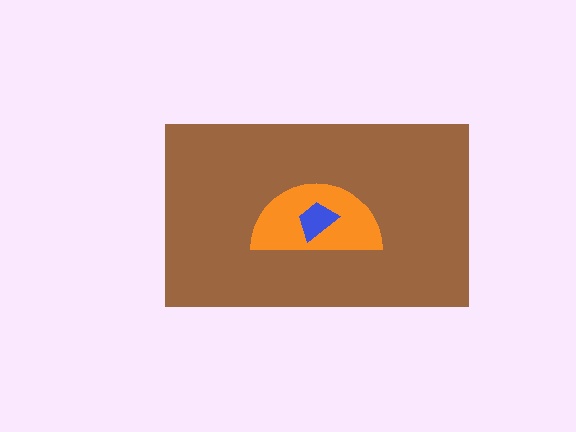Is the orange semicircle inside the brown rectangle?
Yes.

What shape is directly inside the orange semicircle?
The blue trapezoid.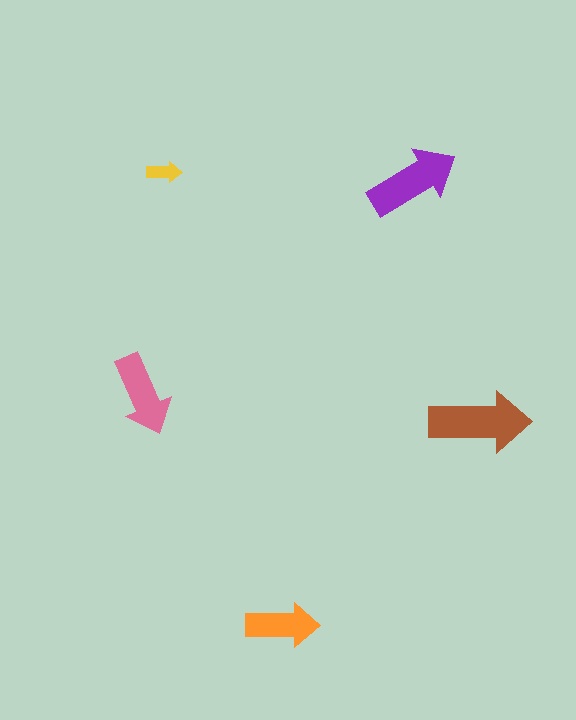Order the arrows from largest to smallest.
the brown one, the purple one, the pink one, the orange one, the yellow one.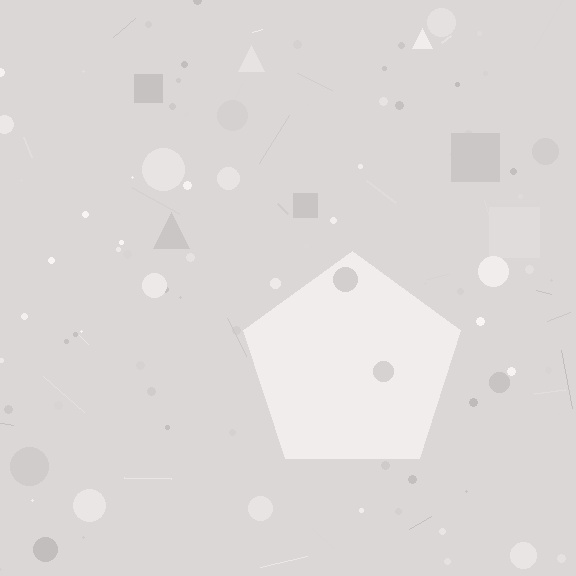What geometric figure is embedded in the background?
A pentagon is embedded in the background.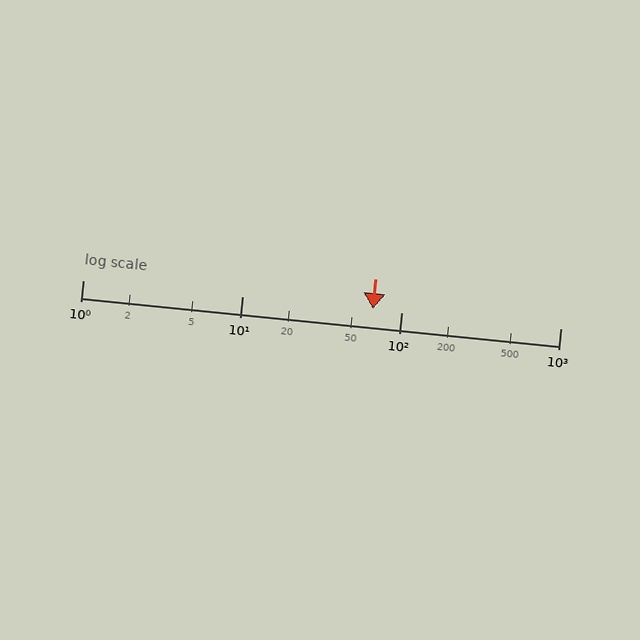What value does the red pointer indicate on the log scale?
The pointer indicates approximately 66.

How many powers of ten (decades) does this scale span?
The scale spans 3 decades, from 1 to 1000.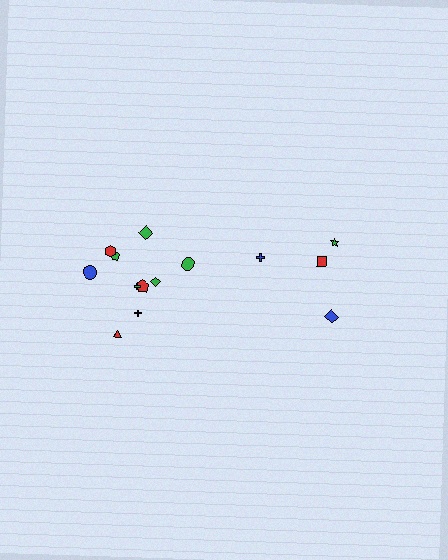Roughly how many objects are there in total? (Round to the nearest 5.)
Roughly 15 objects in total.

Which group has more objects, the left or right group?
The left group.